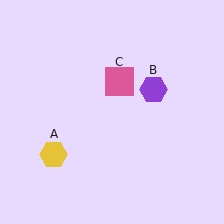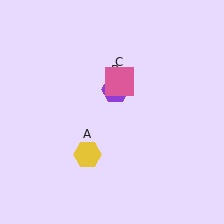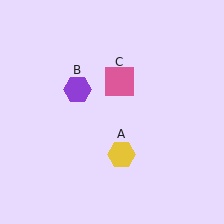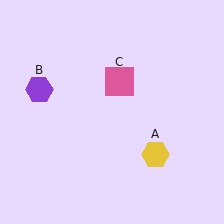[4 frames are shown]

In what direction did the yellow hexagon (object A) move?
The yellow hexagon (object A) moved right.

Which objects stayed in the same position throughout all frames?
Pink square (object C) remained stationary.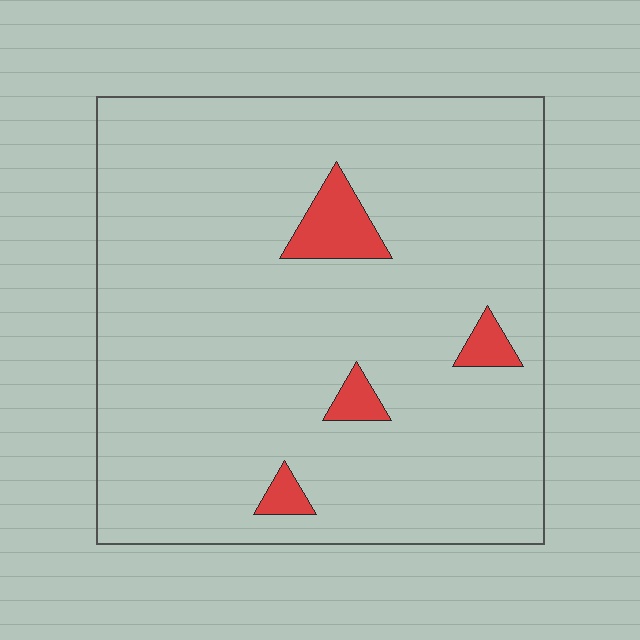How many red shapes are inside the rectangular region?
4.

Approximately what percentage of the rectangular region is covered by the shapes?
Approximately 5%.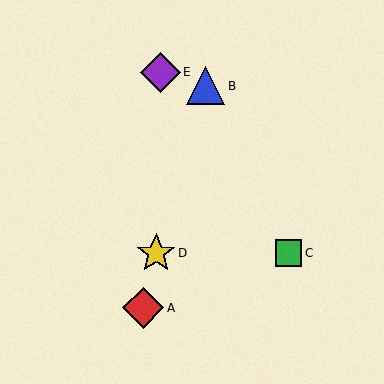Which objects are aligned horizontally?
Objects C, D are aligned horizontally.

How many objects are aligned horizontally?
2 objects (C, D) are aligned horizontally.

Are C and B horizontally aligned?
No, C is at y≈253 and B is at y≈86.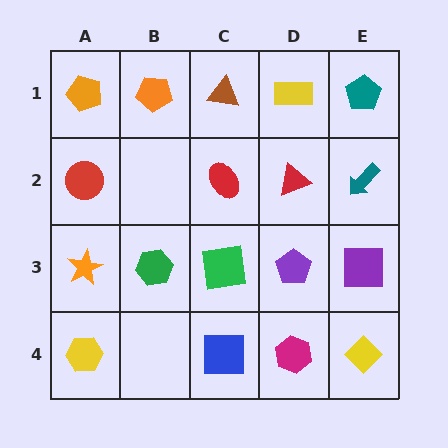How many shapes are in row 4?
4 shapes.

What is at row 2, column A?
A red circle.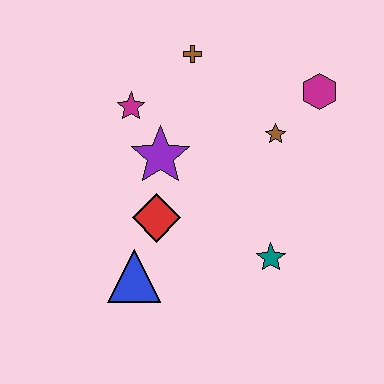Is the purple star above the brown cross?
No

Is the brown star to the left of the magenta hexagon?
Yes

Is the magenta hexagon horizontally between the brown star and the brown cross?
No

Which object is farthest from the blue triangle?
The magenta hexagon is farthest from the blue triangle.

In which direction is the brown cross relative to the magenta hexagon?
The brown cross is to the left of the magenta hexagon.